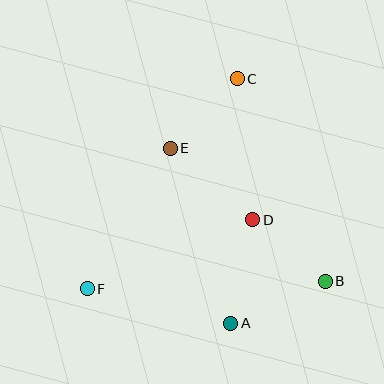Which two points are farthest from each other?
Points C and F are farthest from each other.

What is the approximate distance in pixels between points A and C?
The distance between A and C is approximately 245 pixels.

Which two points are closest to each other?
Points B and D are closest to each other.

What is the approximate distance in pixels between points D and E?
The distance between D and E is approximately 109 pixels.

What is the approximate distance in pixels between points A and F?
The distance between A and F is approximately 147 pixels.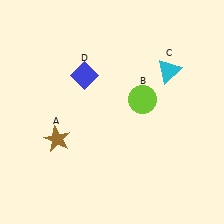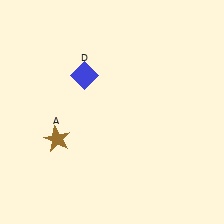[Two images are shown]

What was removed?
The cyan triangle (C), the lime circle (B) were removed in Image 2.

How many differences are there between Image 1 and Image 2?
There are 2 differences between the two images.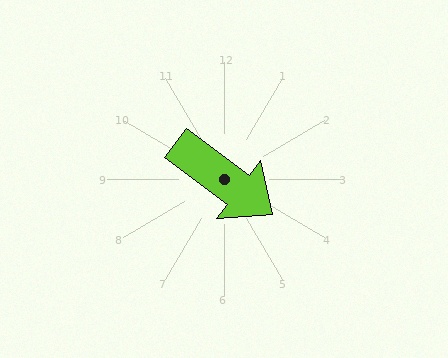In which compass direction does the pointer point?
Southeast.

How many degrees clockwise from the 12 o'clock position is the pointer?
Approximately 127 degrees.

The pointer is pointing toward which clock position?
Roughly 4 o'clock.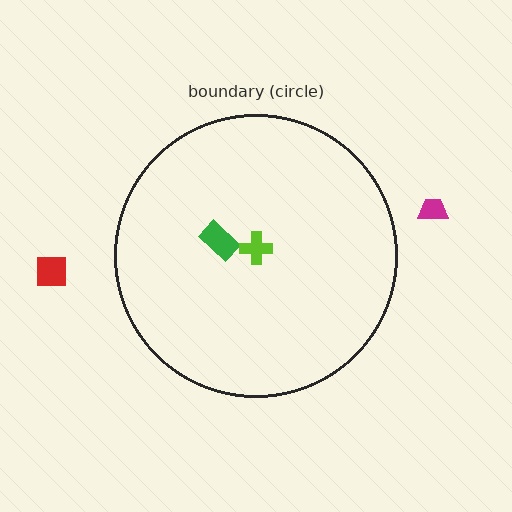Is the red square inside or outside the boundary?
Outside.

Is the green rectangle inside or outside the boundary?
Inside.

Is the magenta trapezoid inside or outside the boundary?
Outside.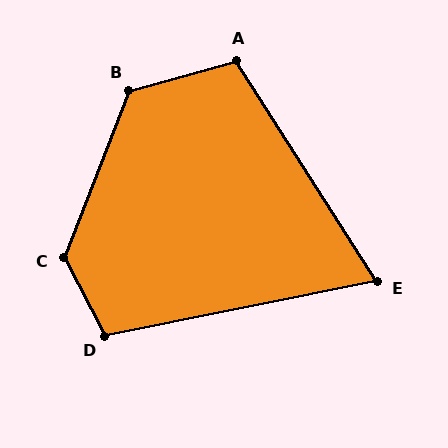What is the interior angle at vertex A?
Approximately 107 degrees (obtuse).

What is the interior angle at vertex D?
Approximately 106 degrees (obtuse).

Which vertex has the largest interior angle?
C, at approximately 131 degrees.